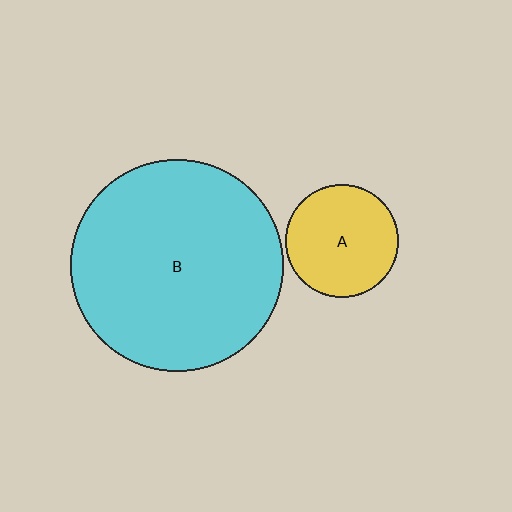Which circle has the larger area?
Circle B (cyan).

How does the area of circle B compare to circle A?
Approximately 3.5 times.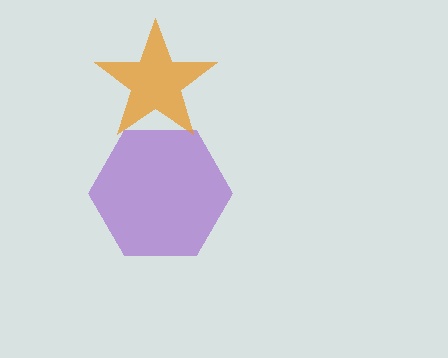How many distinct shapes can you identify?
There are 2 distinct shapes: a purple hexagon, an orange star.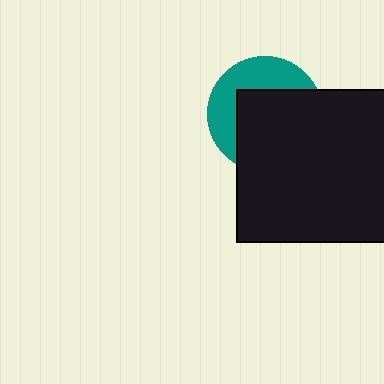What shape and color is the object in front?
The object in front is a black square.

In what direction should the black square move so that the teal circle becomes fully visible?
The black square should move toward the lower-right. That is the shortest direction to clear the overlap and leave the teal circle fully visible.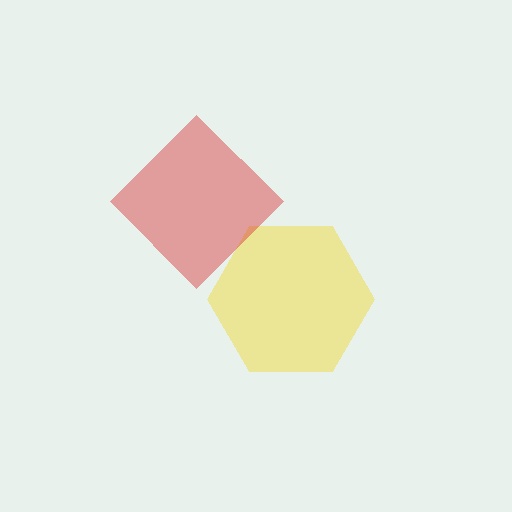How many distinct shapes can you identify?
There are 2 distinct shapes: a yellow hexagon, a red diamond.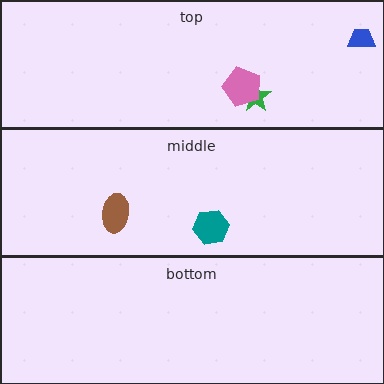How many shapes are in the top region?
3.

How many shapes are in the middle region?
2.